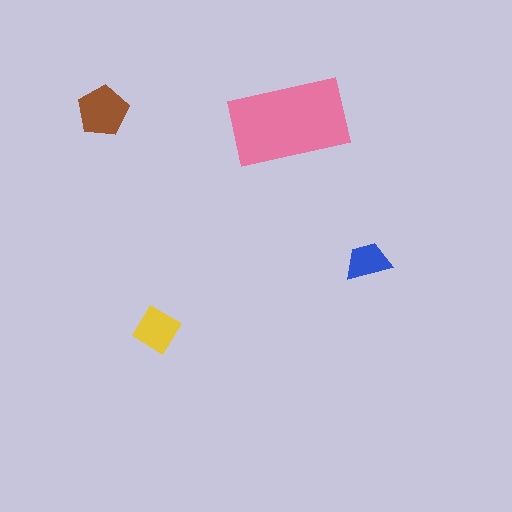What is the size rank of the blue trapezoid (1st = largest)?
4th.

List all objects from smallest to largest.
The blue trapezoid, the yellow diamond, the brown pentagon, the pink rectangle.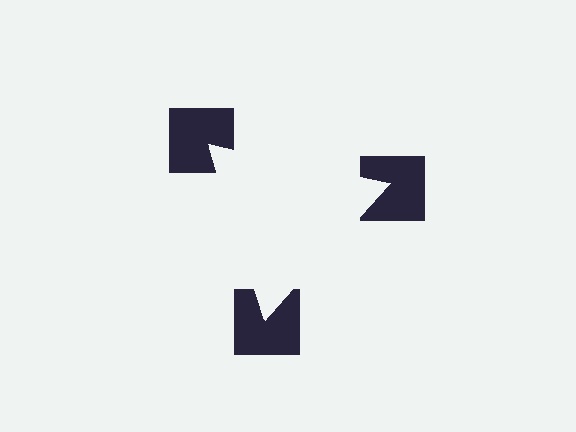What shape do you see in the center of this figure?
An illusory triangle — its edges are inferred from the aligned wedge cuts in the notched squares, not physically drawn.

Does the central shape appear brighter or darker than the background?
It typically appears slightly brighter than the background, even though no actual brightness change is drawn.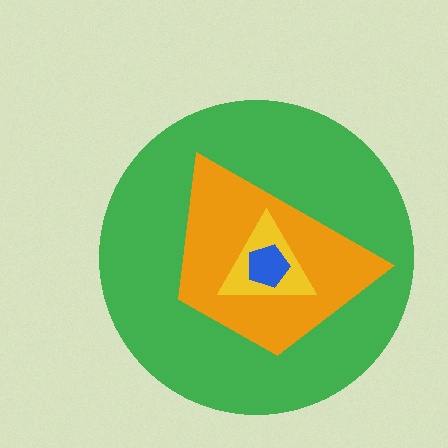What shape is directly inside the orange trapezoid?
The yellow triangle.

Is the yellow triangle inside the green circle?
Yes.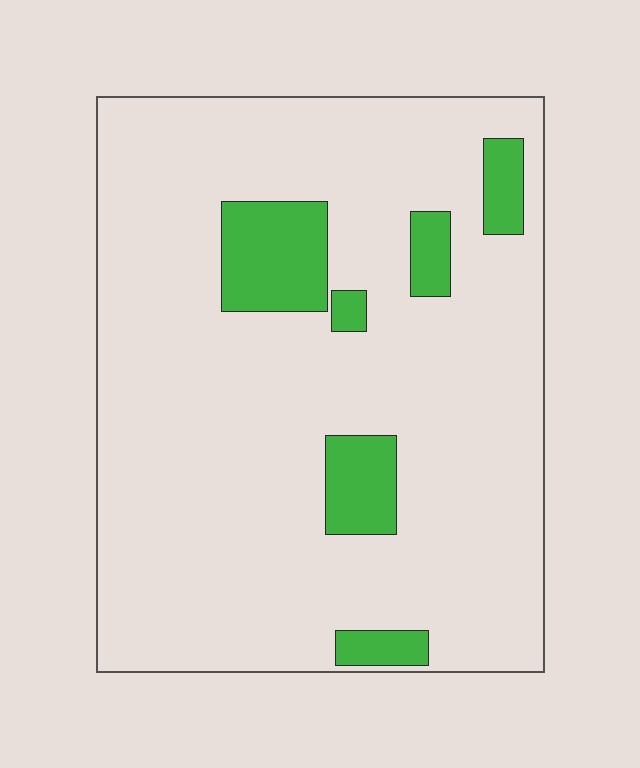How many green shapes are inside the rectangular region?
6.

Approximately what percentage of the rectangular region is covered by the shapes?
Approximately 10%.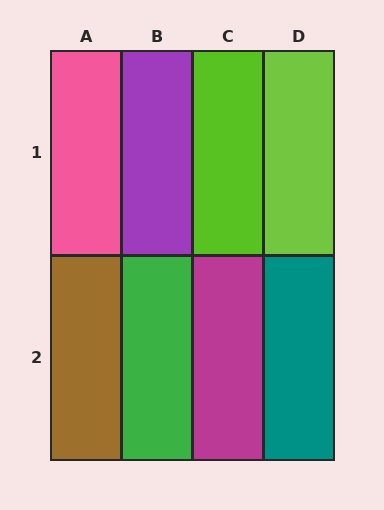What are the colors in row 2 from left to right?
Brown, green, magenta, teal.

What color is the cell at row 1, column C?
Lime.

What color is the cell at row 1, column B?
Purple.